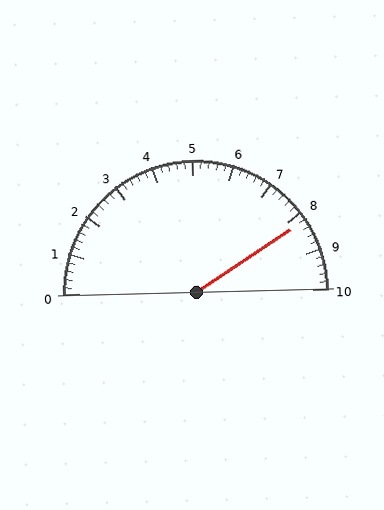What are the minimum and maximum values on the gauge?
The gauge ranges from 0 to 10.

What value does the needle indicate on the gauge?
The needle indicates approximately 8.2.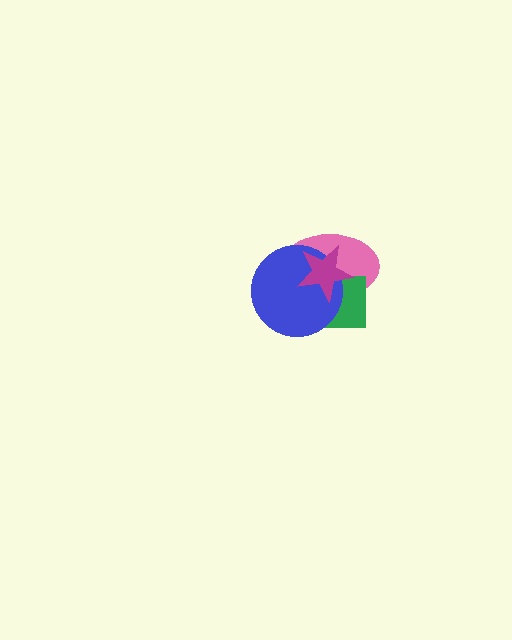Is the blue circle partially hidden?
Yes, it is partially covered by another shape.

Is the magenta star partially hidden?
No, no other shape covers it.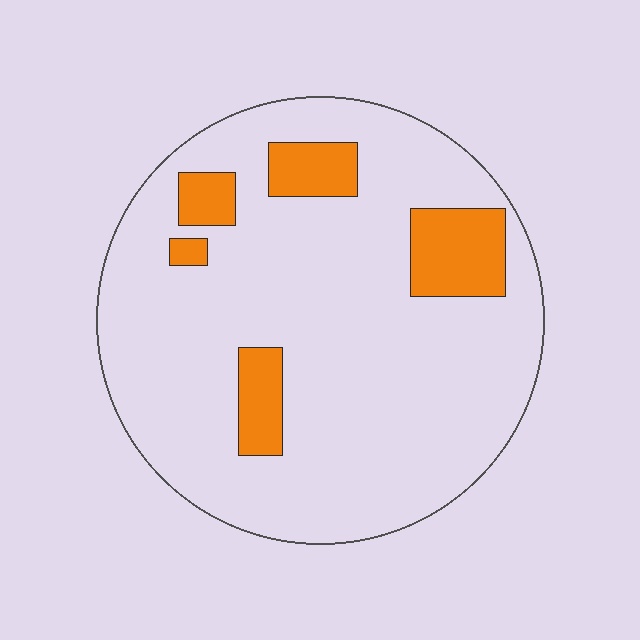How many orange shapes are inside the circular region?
5.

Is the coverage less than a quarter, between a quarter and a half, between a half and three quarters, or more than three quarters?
Less than a quarter.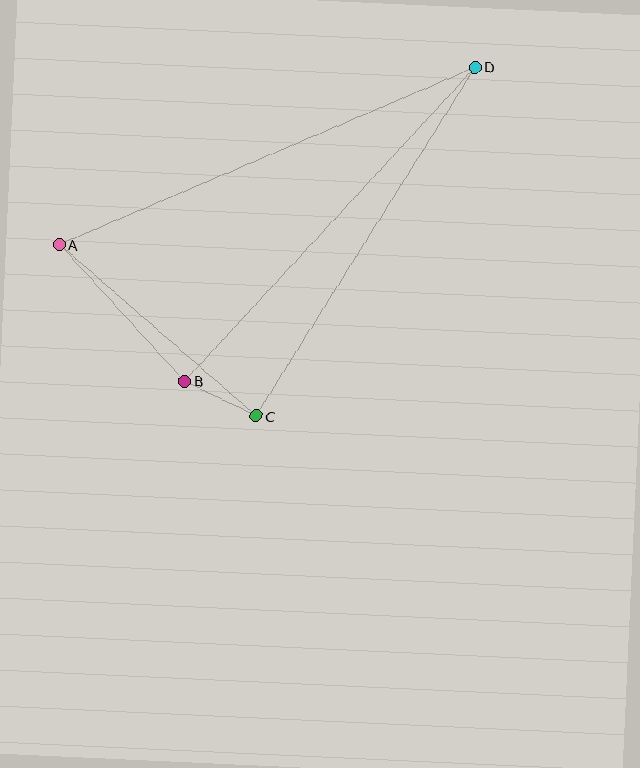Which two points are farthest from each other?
Points A and D are farthest from each other.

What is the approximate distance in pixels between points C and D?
The distance between C and D is approximately 412 pixels.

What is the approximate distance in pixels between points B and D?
The distance between B and D is approximately 428 pixels.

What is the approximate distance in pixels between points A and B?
The distance between A and B is approximately 185 pixels.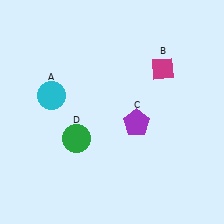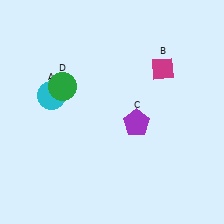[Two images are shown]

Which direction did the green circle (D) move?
The green circle (D) moved up.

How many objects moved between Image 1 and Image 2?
1 object moved between the two images.